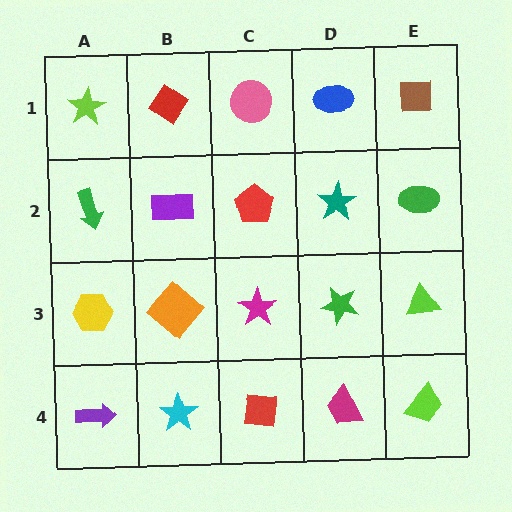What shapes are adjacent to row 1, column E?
A green ellipse (row 2, column E), a blue ellipse (row 1, column D).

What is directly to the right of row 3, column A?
An orange diamond.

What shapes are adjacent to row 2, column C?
A pink circle (row 1, column C), a magenta star (row 3, column C), a purple rectangle (row 2, column B), a teal star (row 2, column D).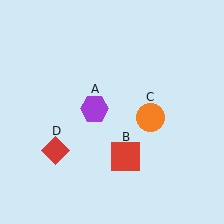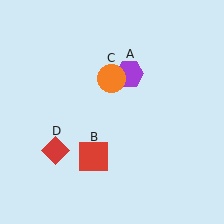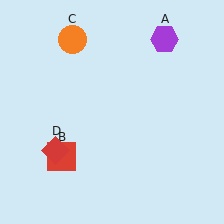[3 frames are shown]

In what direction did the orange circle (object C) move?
The orange circle (object C) moved up and to the left.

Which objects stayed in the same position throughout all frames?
Red diamond (object D) remained stationary.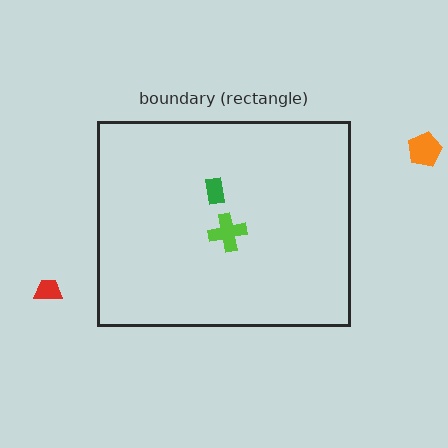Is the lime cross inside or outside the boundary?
Inside.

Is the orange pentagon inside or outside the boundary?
Outside.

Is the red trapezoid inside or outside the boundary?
Outside.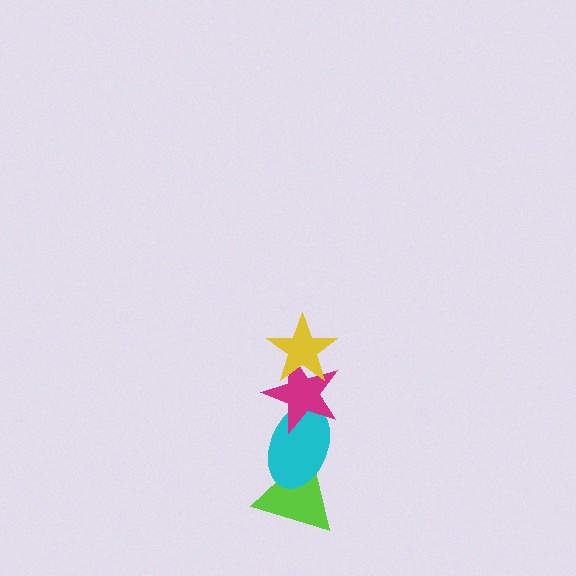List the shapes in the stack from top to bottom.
From top to bottom: the yellow star, the magenta star, the cyan ellipse, the lime triangle.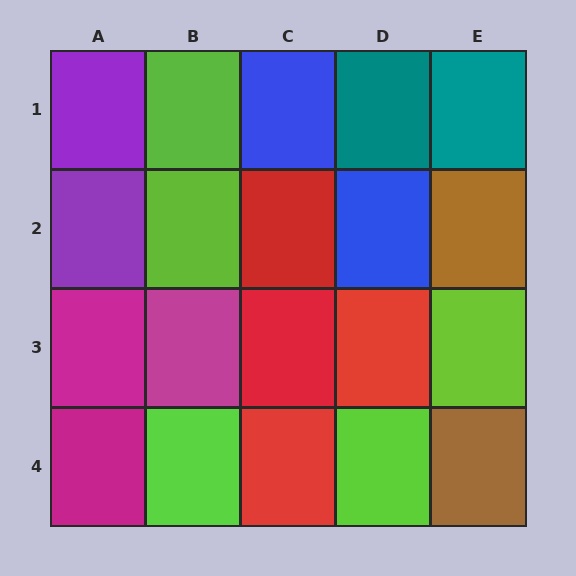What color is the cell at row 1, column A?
Purple.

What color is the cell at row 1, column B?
Lime.